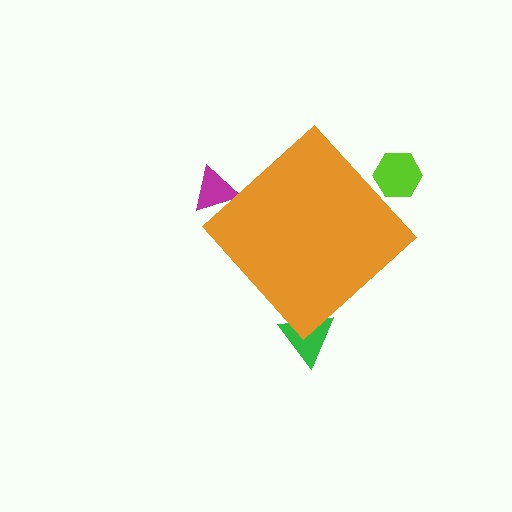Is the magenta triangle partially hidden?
Yes, the magenta triangle is partially hidden behind the orange diamond.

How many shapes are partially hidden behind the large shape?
3 shapes are partially hidden.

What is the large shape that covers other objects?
An orange diamond.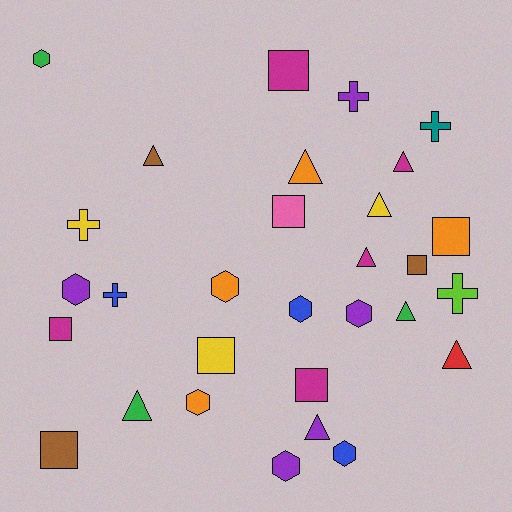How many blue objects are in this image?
There are 3 blue objects.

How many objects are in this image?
There are 30 objects.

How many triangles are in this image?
There are 9 triangles.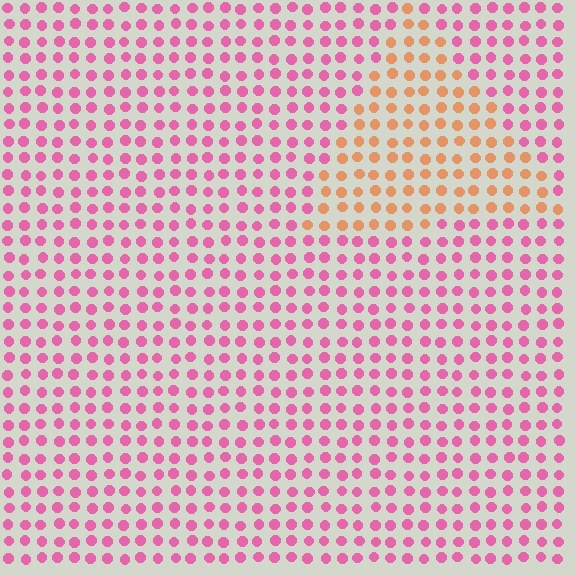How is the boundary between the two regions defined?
The boundary is defined purely by a slight shift in hue (about 55 degrees). Spacing, size, and orientation are identical on both sides.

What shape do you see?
I see a triangle.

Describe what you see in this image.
The image is filled with small pink elements in a uniform arrangement. A triangle-shaped region is visible where the elements are tinted to a slightly different hue, forming a subtle color boundary.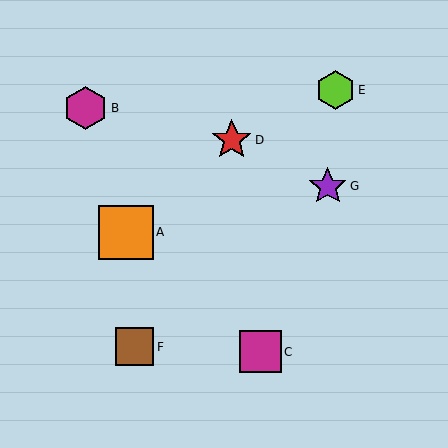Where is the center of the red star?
The center of the red star is at (232, 140).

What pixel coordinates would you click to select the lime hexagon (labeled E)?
Click at (336, 90) to select the lime hexagon E.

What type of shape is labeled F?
Shape F is a brown square.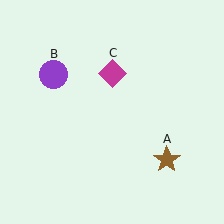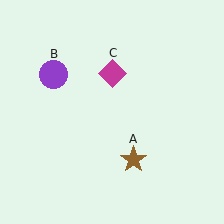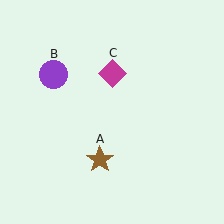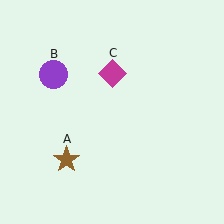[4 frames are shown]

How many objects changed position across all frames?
1 object changed position: brown star (object A).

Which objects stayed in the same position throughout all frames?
Purple circle (object B) and magenta diamond (object C) remained stationary.